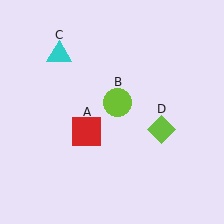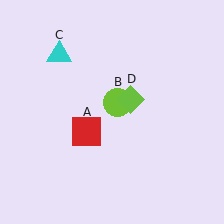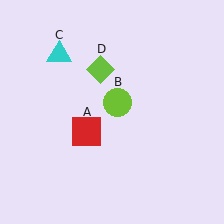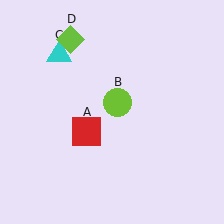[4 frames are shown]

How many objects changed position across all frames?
1 object changed position: lime diamond (object D).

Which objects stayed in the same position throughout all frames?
Red square (object A) and lime circle (object B) and cyan triangle (object C) remained stationary.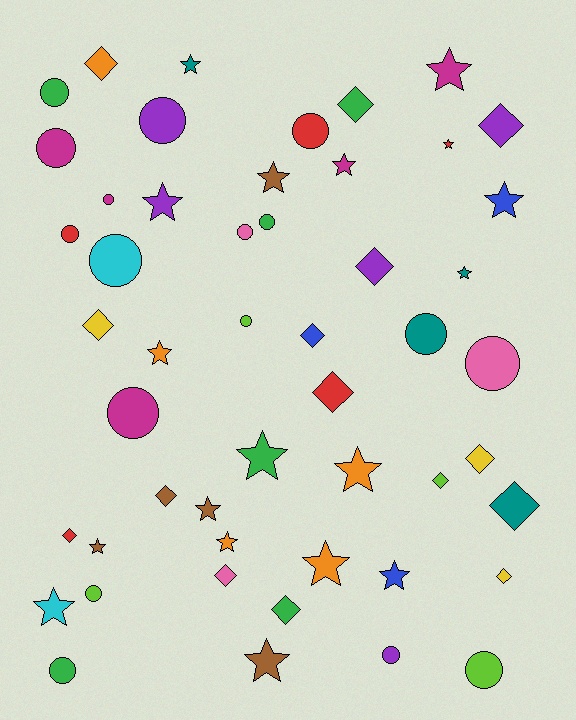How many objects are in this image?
There are 50 objects.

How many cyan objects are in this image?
There are 2 cyan objects.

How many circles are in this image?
There are 17 circles.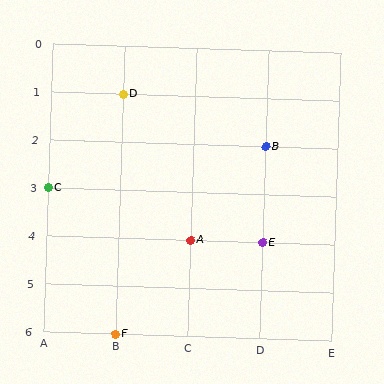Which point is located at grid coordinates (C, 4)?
Point A is at (C, 4).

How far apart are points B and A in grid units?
Points B and A are 1 column and 2 rows apart (about 2.2 grid units diagonally).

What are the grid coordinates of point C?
Point C is at grid coordinates (A, 3).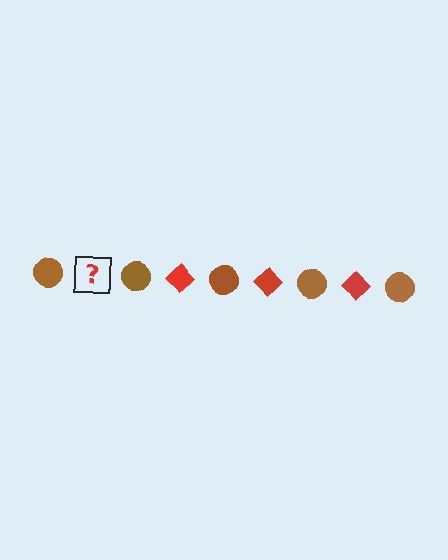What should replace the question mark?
The question mark should be replaced with a red diamond.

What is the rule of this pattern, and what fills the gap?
The rule is that the pattern alternates between brown circle and red diamond. The gap should be filled with a red diamond.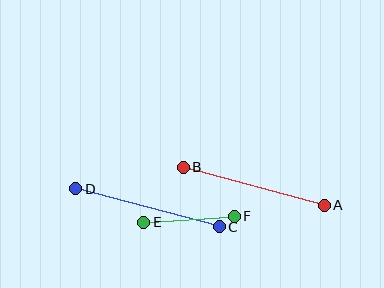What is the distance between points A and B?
The distance is approximately 146 pixels.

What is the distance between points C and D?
The distance is approximately 149 pixels.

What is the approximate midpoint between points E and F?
The midpoint is at approximately (189, 219) pixels.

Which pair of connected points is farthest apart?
Points C and D are farthest apart.